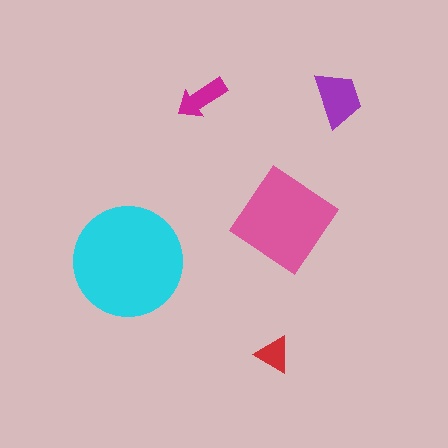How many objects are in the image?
There are 5 objects in the image.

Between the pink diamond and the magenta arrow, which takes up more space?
The pink diamond.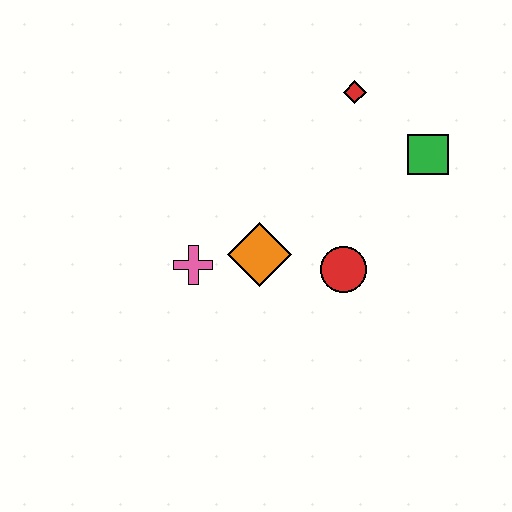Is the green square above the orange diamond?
Yes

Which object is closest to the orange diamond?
The pink cross is closest to the orange diamond.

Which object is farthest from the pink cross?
The green square is farthest from the pink cross.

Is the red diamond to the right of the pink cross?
Yes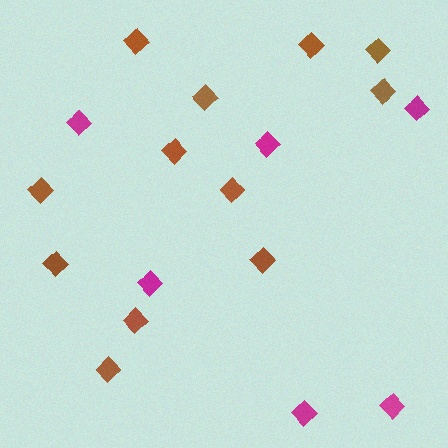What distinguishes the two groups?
There are 2 groups: one group of brown diamonds (12) and one group of magenta diamonds (6).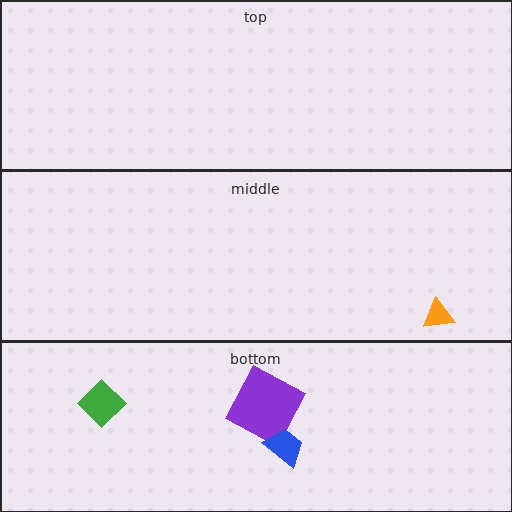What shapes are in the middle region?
The orange triangle.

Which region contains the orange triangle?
The middle region.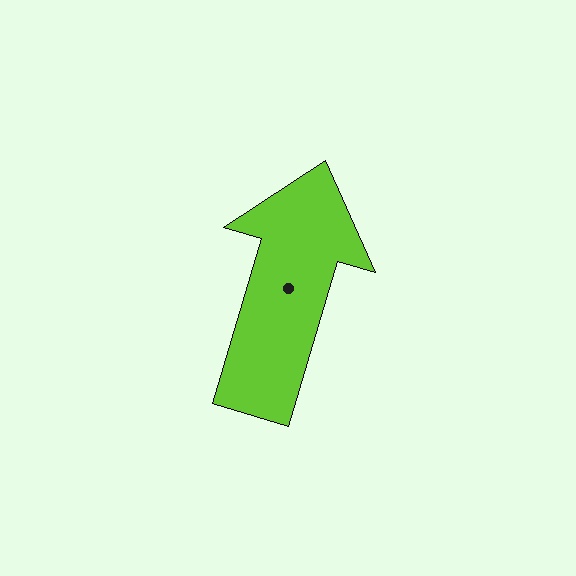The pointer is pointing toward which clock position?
Roughly 1 o'clock.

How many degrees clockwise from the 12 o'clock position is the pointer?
Approximately 17 degrees.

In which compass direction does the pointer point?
North.